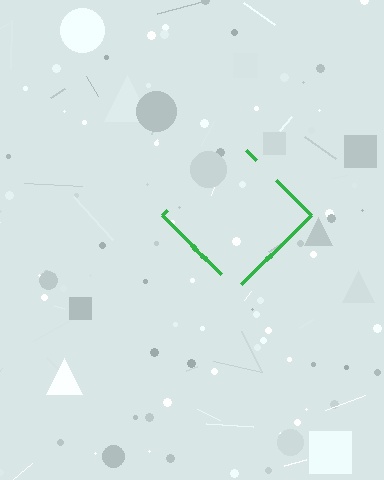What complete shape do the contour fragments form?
The contour fragments form a diamond.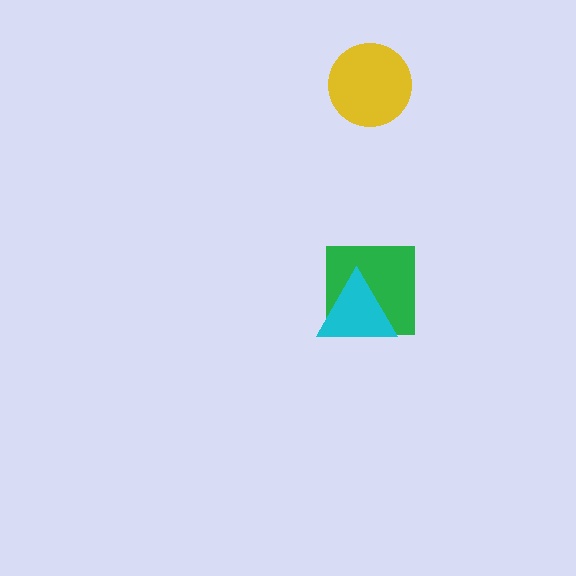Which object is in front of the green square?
The cyan triangle is in front of the green square.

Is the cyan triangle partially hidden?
No, no other shape covers it.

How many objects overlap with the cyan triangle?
1 object overlaps with the cyan triangle.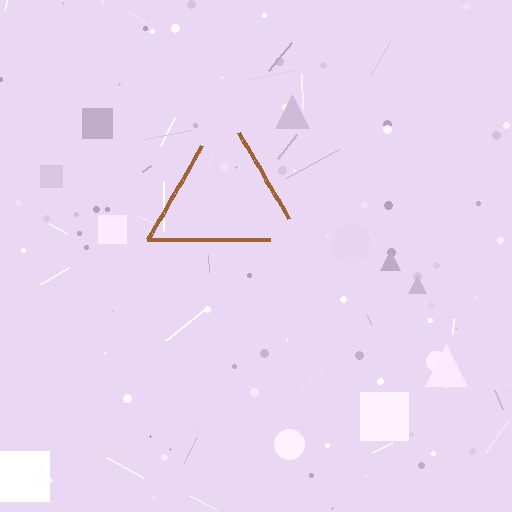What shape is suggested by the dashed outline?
The dashed outline suggests a triangle.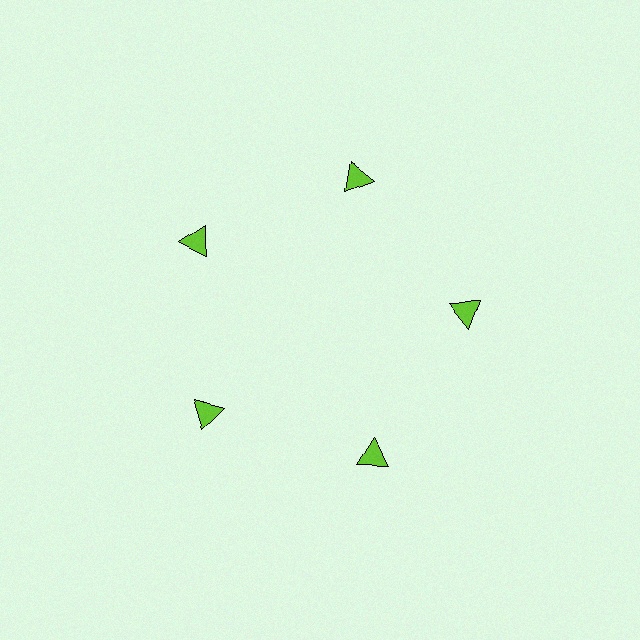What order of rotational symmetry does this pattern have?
This pattern has 5-fold rotational symmetry.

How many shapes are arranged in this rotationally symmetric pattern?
There are 5 shapes, arranged in 5 groups of 1.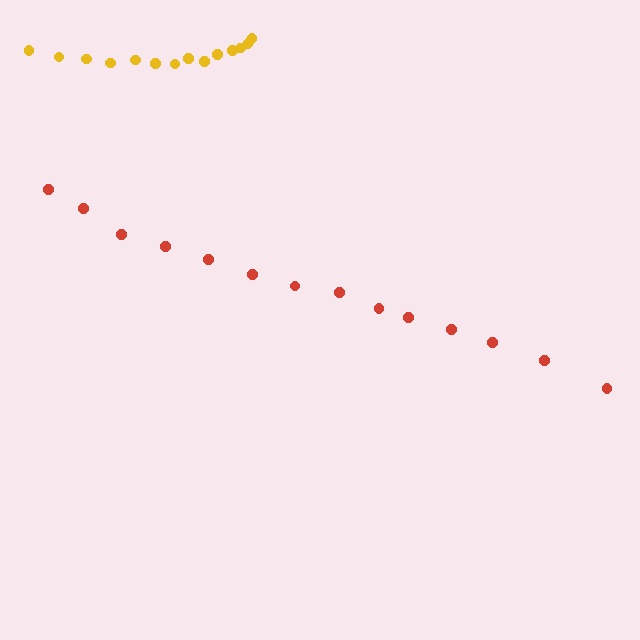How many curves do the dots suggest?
There are 2 distinct paths.